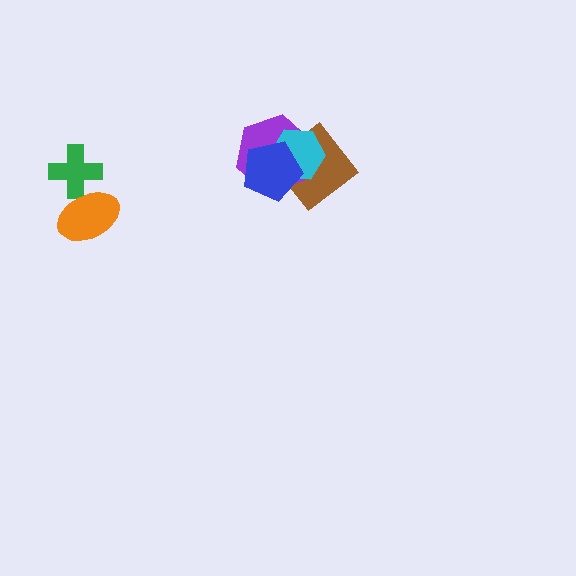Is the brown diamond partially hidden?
Yes, it is partially covered by another shape.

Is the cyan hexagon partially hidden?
Yes, it is partially covered by another shape.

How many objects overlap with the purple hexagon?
3 objects overlap with the purple hexagon.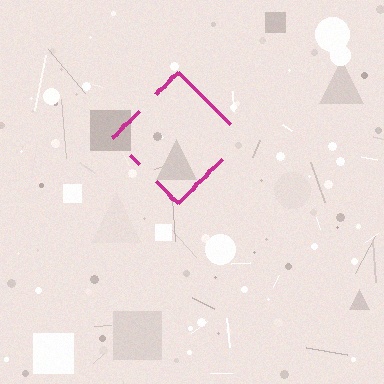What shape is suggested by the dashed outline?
The dashed outline suggests a diamond.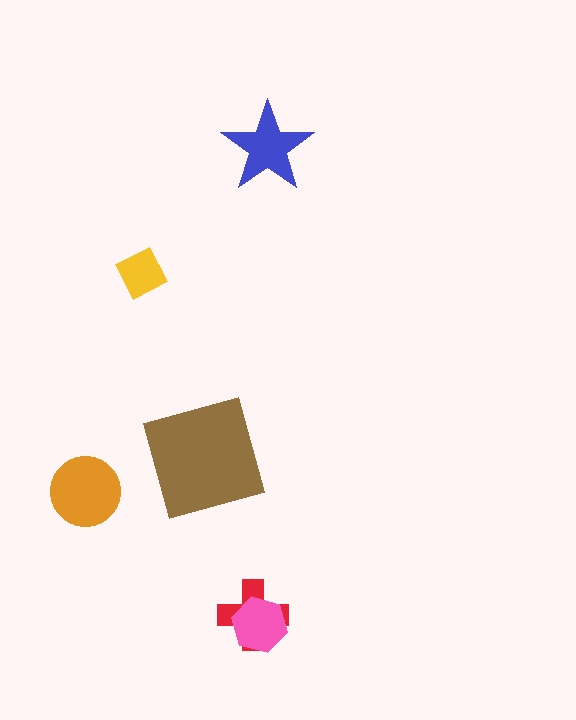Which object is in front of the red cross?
The pink hexagon is in front of the red cross.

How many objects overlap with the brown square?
0 objects overlap with the brown square.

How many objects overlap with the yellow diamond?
0 objects overlap with the yellow diamond.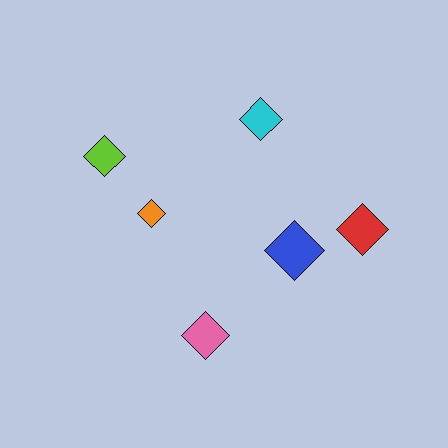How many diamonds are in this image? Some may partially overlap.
There are 6 diamonds.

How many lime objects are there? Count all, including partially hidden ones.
There is 1 lime object.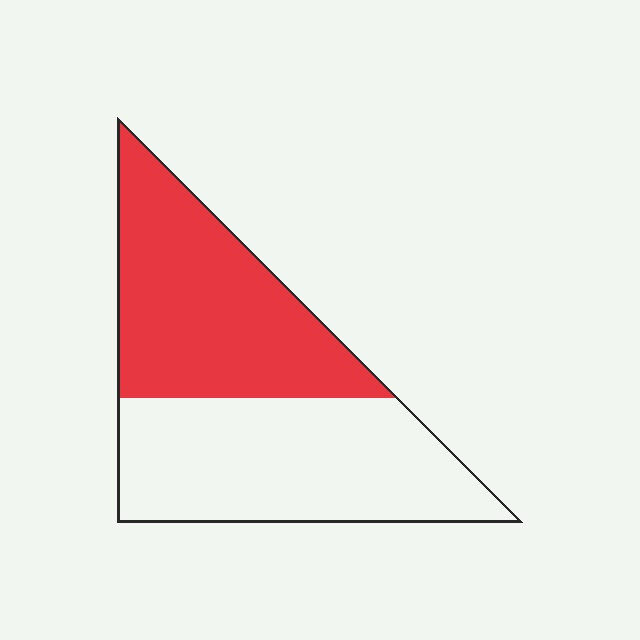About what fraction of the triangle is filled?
About one half (1/2).